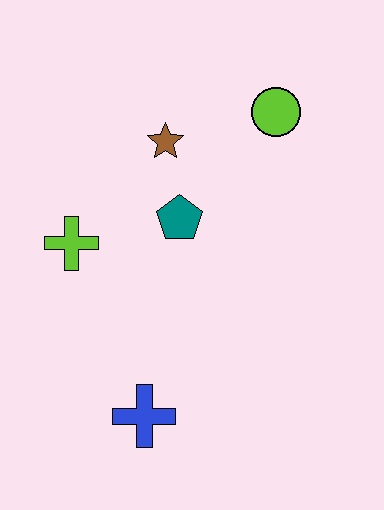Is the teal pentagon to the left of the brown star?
No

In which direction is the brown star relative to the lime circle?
The brown star is to the left of the lime circle.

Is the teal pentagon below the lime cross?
No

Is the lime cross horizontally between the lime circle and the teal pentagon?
No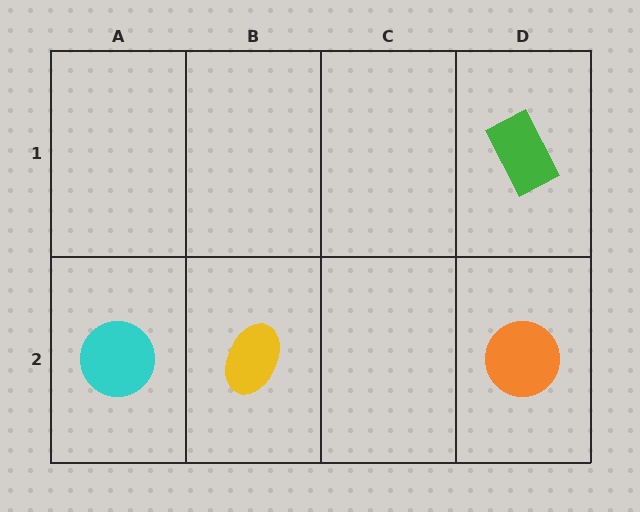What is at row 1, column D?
A green rectangle.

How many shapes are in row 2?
3 shapes.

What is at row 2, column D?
An orange circle.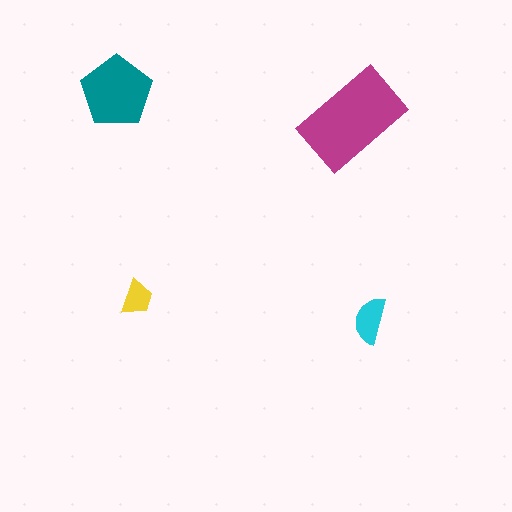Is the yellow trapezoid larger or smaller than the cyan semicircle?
Smaller.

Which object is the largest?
The magenta rectangle.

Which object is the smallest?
The yellow trapezoid.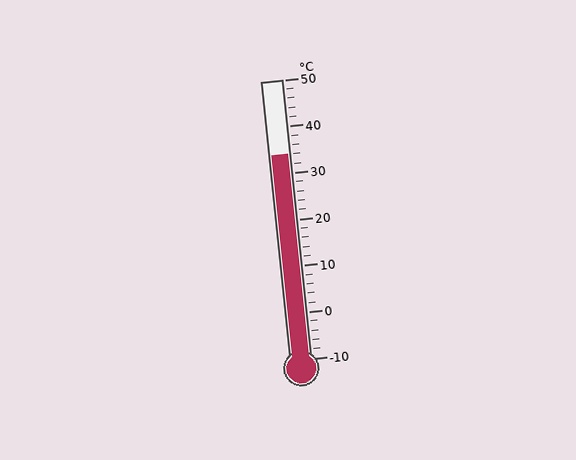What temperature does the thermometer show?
The thermometer shows approximately 34°C.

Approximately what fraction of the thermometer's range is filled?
The thermometer is filled to approximately 75% of its range.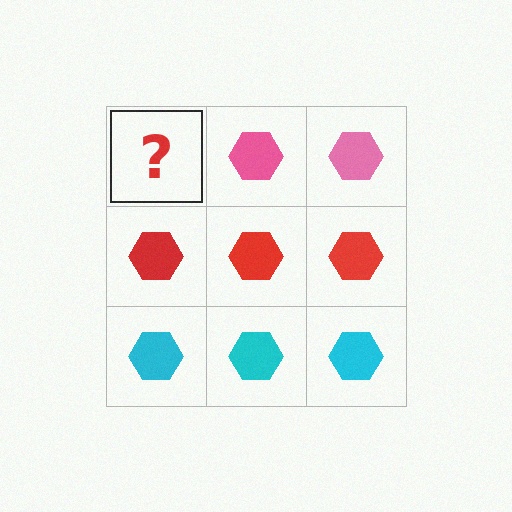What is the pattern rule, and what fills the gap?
The rule is that each row has a consistent color. The gap should be filled with a pink hexagon.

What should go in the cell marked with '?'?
The missing cell should contain a pink hexagon.